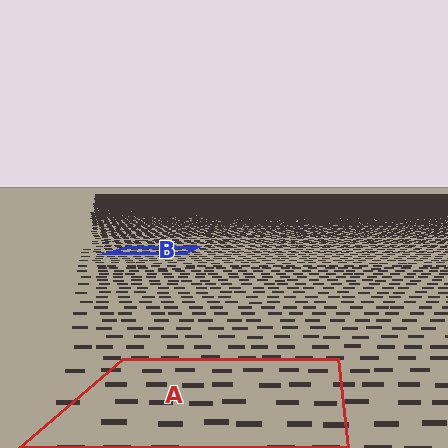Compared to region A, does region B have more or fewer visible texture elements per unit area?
Region B has more texture elements per unit area — they are packed more densely because it is farther away.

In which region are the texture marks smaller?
The texture marks are smaller in region B, because it is farther away.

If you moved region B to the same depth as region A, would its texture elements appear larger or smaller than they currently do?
They would appear larger. At a closer depth, the same texture elements are projected at a bigger on-screen size.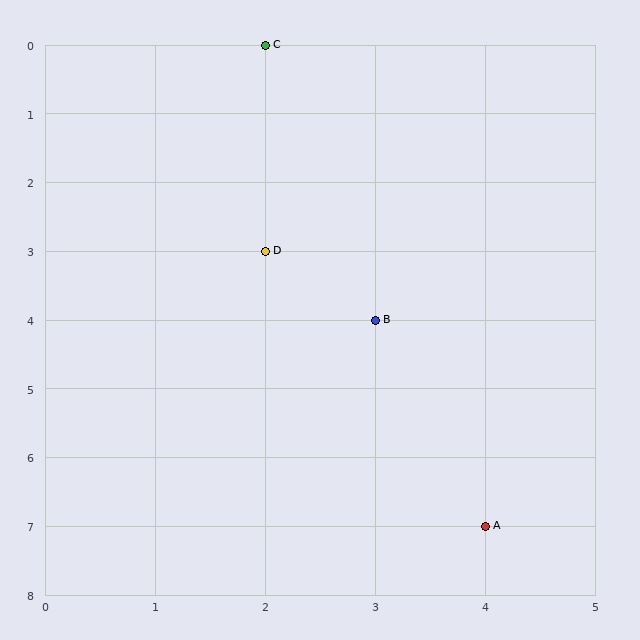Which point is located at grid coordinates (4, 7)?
Point A is at (4, 7).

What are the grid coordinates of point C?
Point C is at grid coordinates (2, 0).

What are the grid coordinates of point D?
Point D is at grid coordinates (2, 3).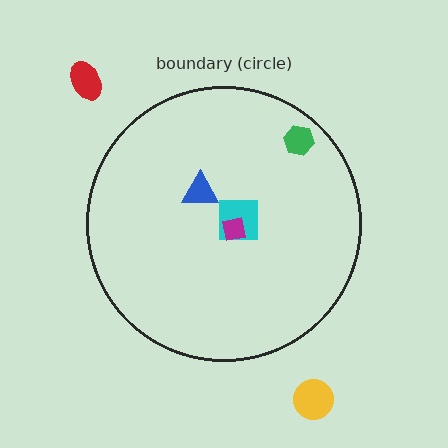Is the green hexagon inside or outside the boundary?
Inside.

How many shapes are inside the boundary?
4 inside, 2 outside.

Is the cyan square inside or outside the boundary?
Inside.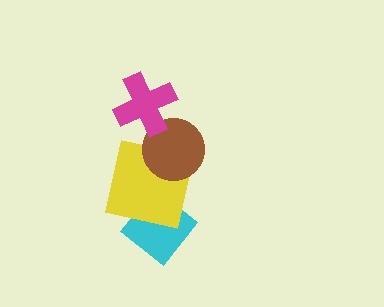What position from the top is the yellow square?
The yellow square is 3rd from the top.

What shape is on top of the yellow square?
The brown circle is on top of the yellow square.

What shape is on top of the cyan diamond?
The yellow square is on top of the cyan diamond.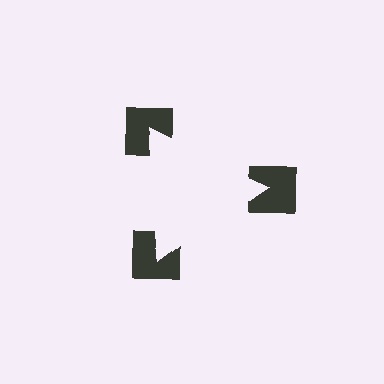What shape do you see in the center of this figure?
An illusory triangle — its edges are inferred from the aligned wedge cuts in the notched squares, not physically drawn.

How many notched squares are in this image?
There are 3 — one at each vertex of the illusory triangle.